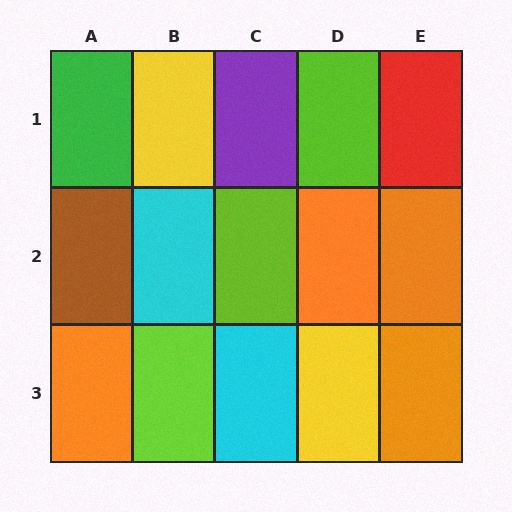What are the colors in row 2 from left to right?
Brown, cyan, lime, orange, orange.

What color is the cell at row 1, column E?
Red.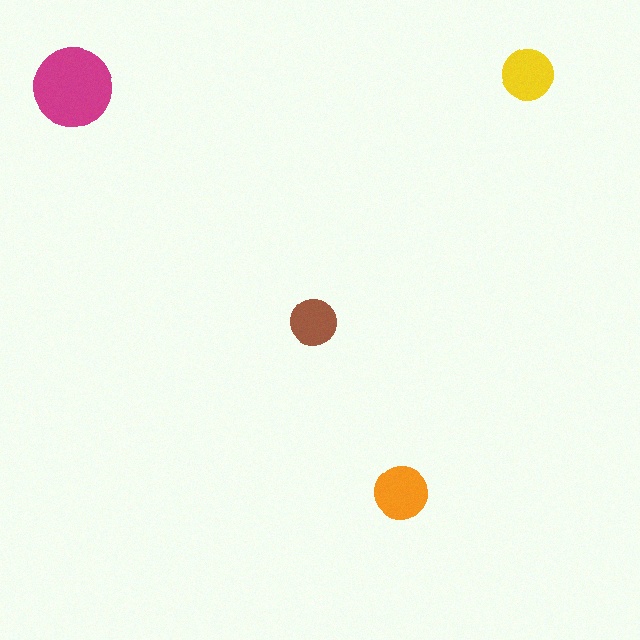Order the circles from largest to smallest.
the magenta one, the orange one, the yellow one, the brown one.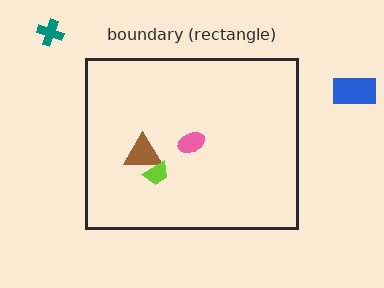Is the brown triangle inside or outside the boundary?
Inside.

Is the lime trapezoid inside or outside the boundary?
Inside.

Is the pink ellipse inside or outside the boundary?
Inside.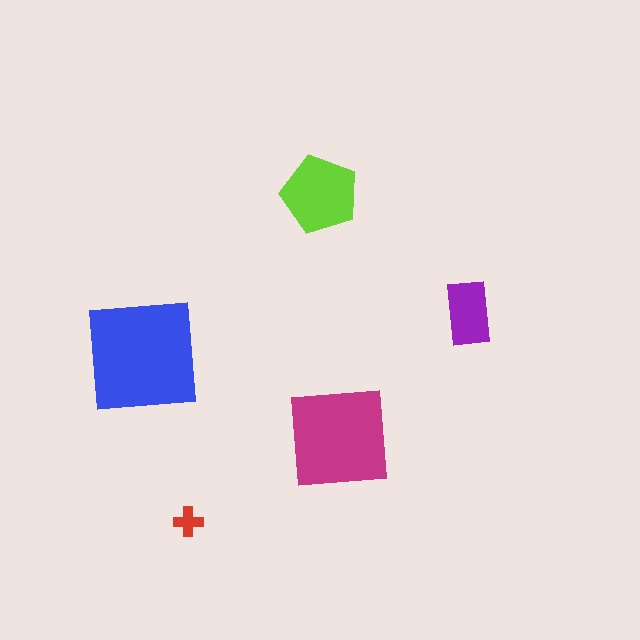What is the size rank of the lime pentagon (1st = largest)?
3rd.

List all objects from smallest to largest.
The red cross, the purple rectangle, the lime pentagon, the magenta square, the blue square.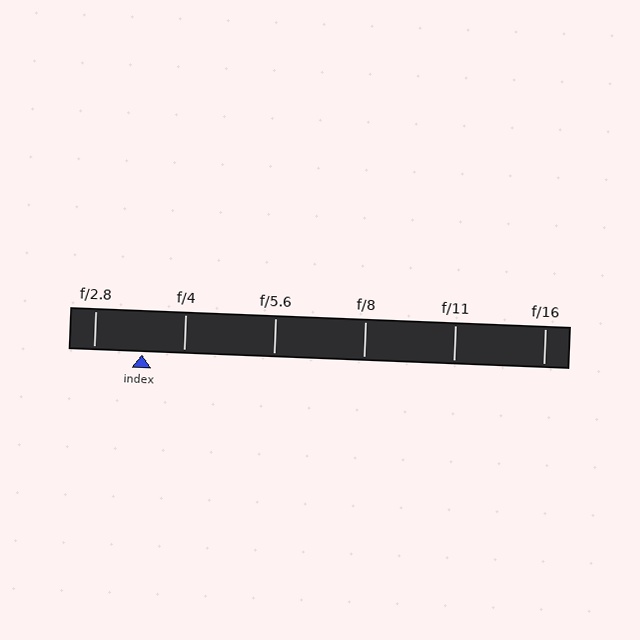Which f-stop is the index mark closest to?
The index mark is closest to f/4.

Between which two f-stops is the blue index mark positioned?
The index mark is between f/2.8 and f/4.